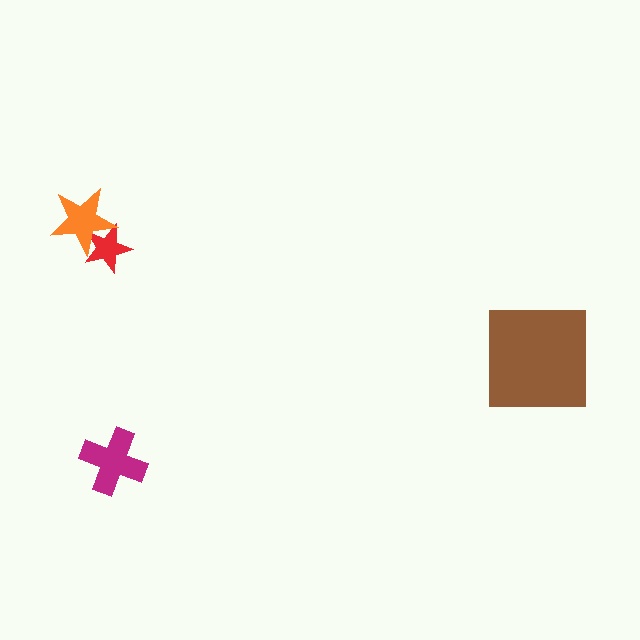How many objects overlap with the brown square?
0 objects overlap with the brown square.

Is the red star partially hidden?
Yes, it is partially covered by another shape.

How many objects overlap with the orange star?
1 object overlaps with the orange star.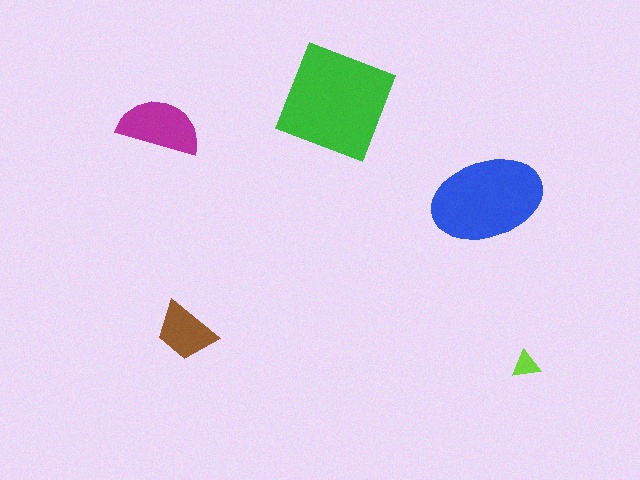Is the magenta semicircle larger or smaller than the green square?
Smaller.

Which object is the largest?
The green square.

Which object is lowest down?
The lime triangle is bottommost.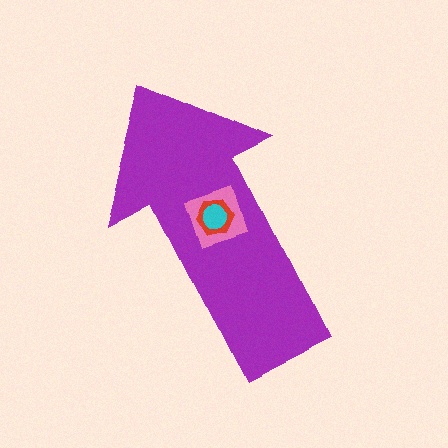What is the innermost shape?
The cyan circle.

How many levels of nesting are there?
4.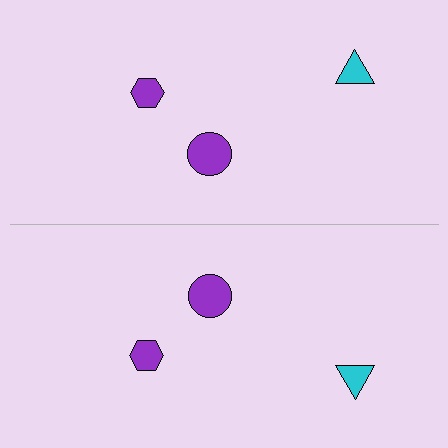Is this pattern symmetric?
Yes, this pattern has bilateral (reflection) symmetry.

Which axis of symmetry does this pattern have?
The pattern has a horizontal axis of symmetry running through the center of the image.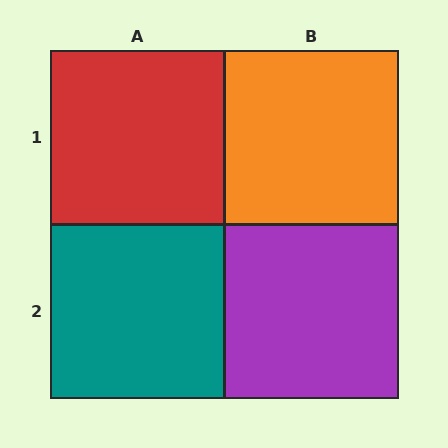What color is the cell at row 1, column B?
Orange.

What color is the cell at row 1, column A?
Red.